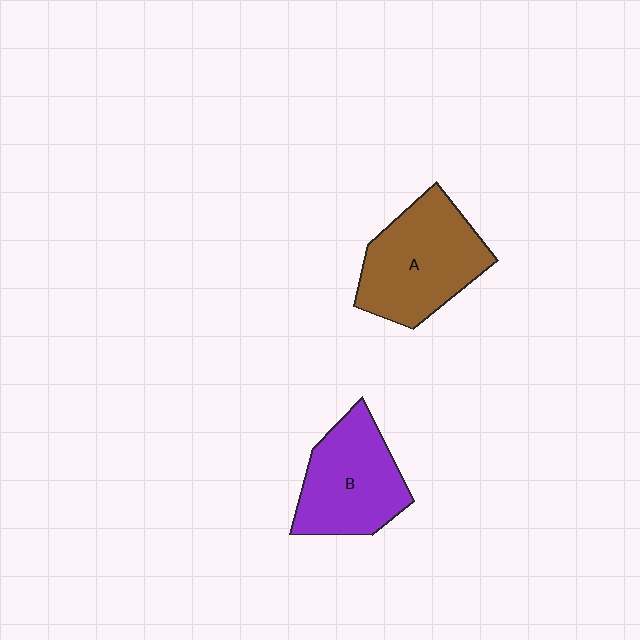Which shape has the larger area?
Shape A (brown).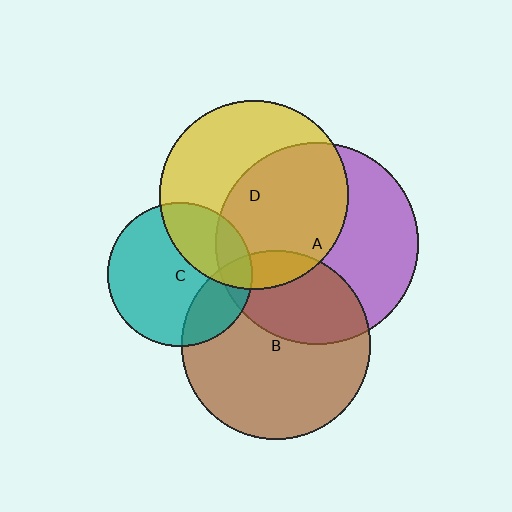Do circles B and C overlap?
Yes.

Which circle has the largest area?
Circle A (purple).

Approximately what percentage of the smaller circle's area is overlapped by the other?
Approximately 25%.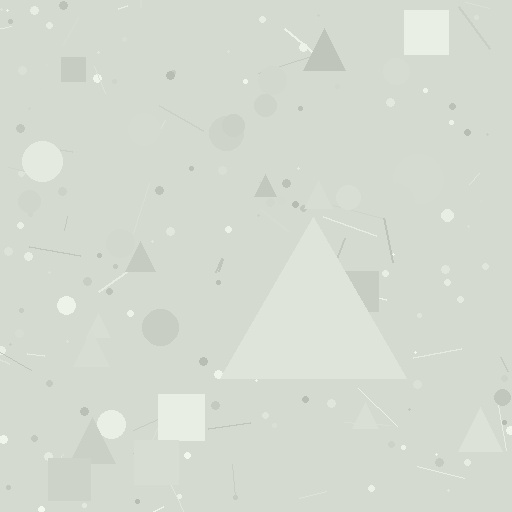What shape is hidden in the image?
A triangle is hidden in the image.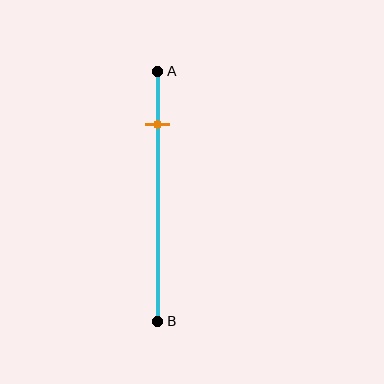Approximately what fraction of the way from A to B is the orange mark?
The orange mark is approximately 20% of the way from A to B.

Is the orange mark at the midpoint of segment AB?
No, the mark is at about 20% from A, not at the 50% midpoint.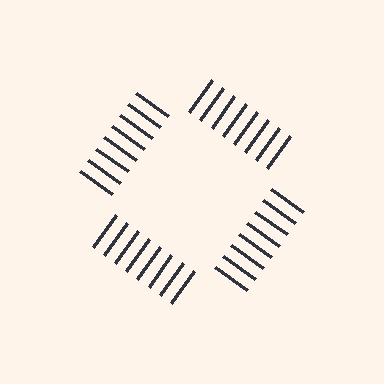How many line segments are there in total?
32 — 8 along each of the 4 edges.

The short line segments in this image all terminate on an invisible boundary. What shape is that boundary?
An illusory square — the line segments terminate on its edges but no continuous stroke is drawn.